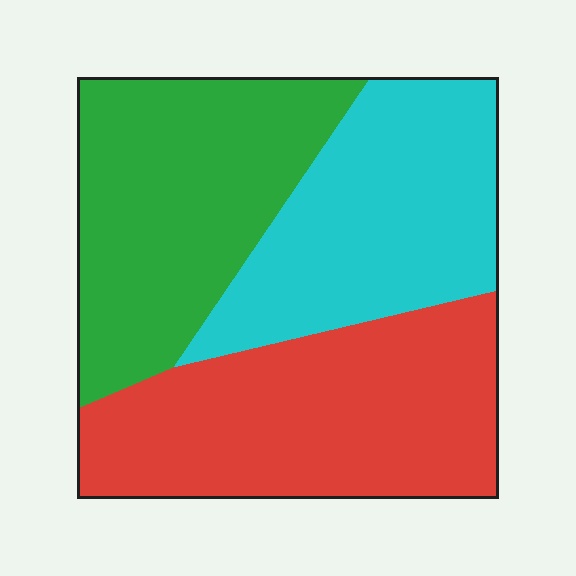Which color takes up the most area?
Red, at roughly 35%.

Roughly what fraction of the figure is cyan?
Cyan covers about 30% of the figure.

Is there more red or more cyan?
Red.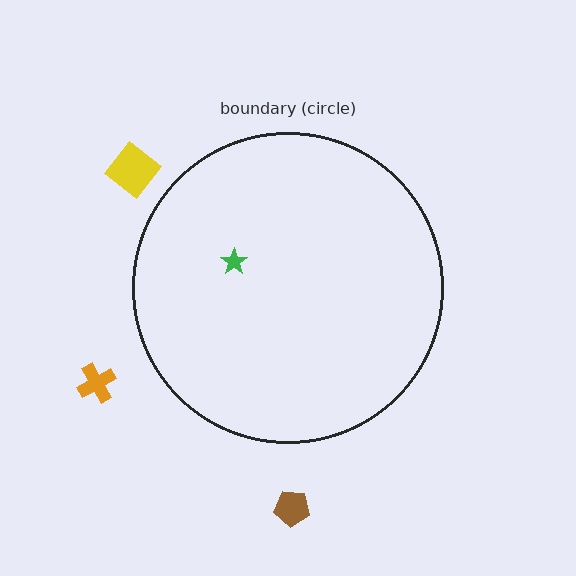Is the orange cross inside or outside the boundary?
Outside.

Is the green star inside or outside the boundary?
Inside.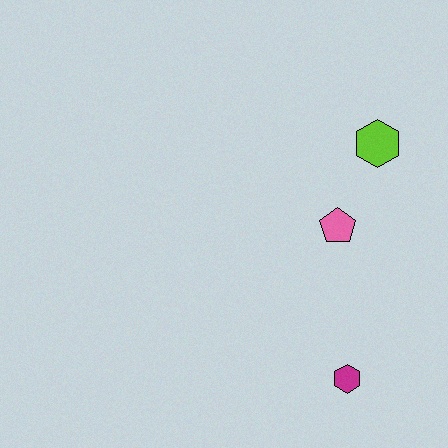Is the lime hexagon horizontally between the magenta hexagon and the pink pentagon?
No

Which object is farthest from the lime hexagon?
The magenta hexagon is farthest from the lime hexagon.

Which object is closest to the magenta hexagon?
The pink pentagon is closest to the magenta hexagon.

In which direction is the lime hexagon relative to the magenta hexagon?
The lime hexagon is above the magenta hexagon.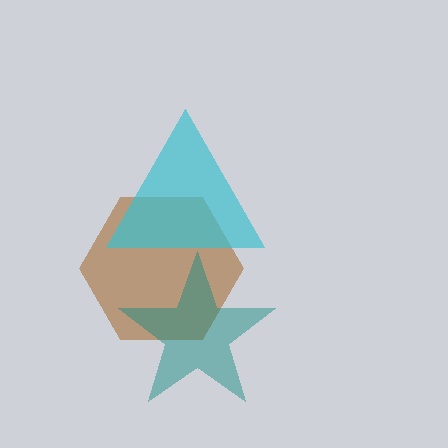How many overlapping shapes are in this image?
There are 3 overlapping shapes in the image.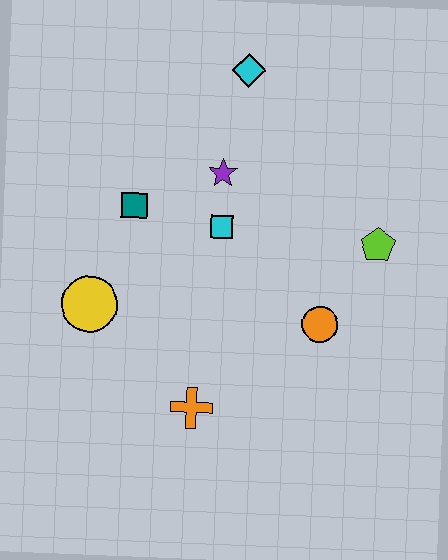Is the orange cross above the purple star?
No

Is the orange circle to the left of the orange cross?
No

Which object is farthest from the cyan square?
The orange cross is farthest from the cyan square.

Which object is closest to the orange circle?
The lime pentagon is closest to the orange circle.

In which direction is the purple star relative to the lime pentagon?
The purple star is to the left of the lime pentagon.